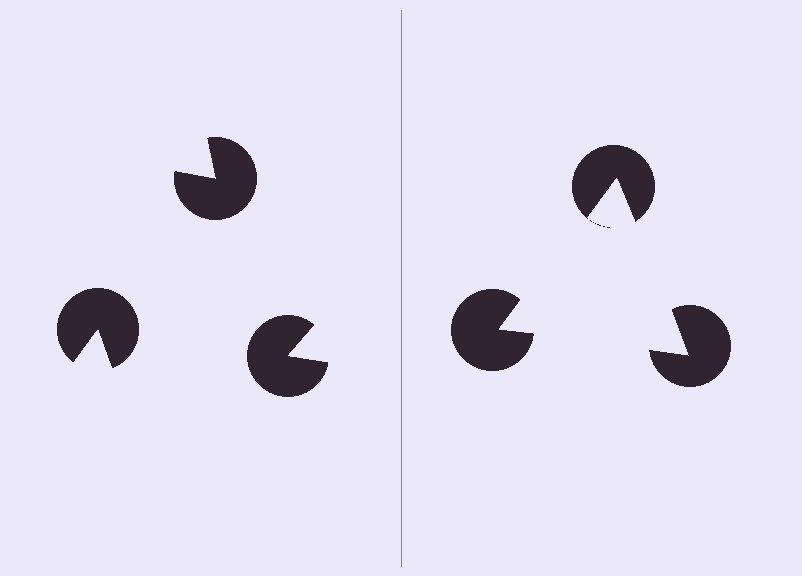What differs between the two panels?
The pac-man discs are positioned identically on both sides; only the wedge orientations differ. On the right they align to a triangle; on the left they are misaligned.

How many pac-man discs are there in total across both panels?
6 — 3 on each side.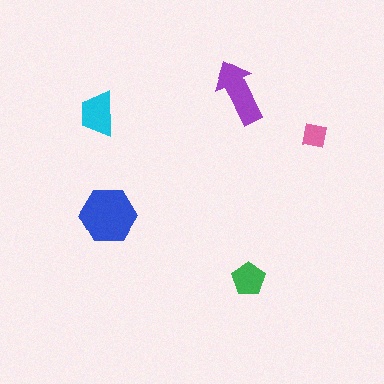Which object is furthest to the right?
The pink square is rightmost.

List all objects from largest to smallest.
The blue hexagon, the purple arrow, the cyan trapezoid, the green pentagon, the pink square.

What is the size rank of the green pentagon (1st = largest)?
4th.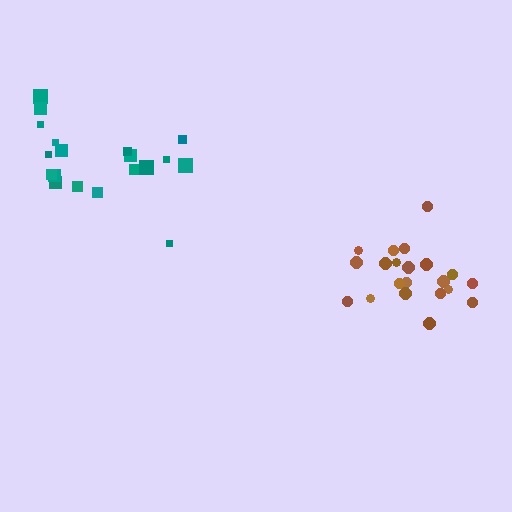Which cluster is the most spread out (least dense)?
Teal.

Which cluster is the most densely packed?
Brown.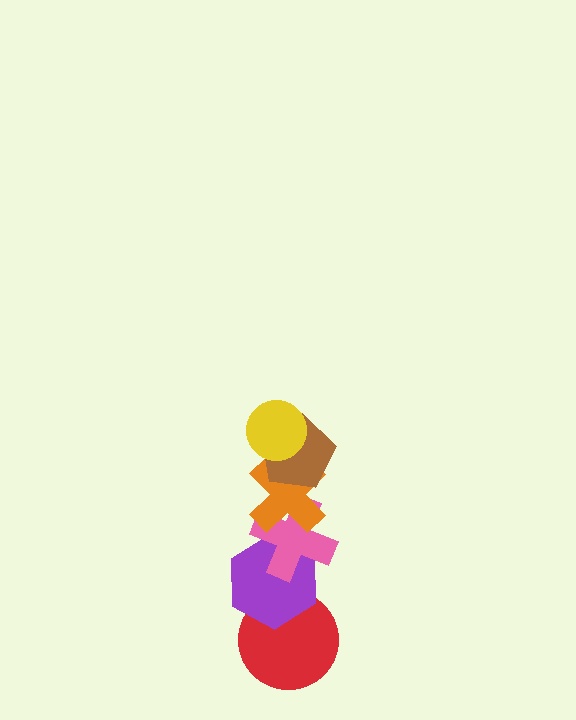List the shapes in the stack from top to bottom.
From top to bottom: the yellow circle, the brown pentagon, the orange cross, the pink cross, the purple hexagon, the red circle.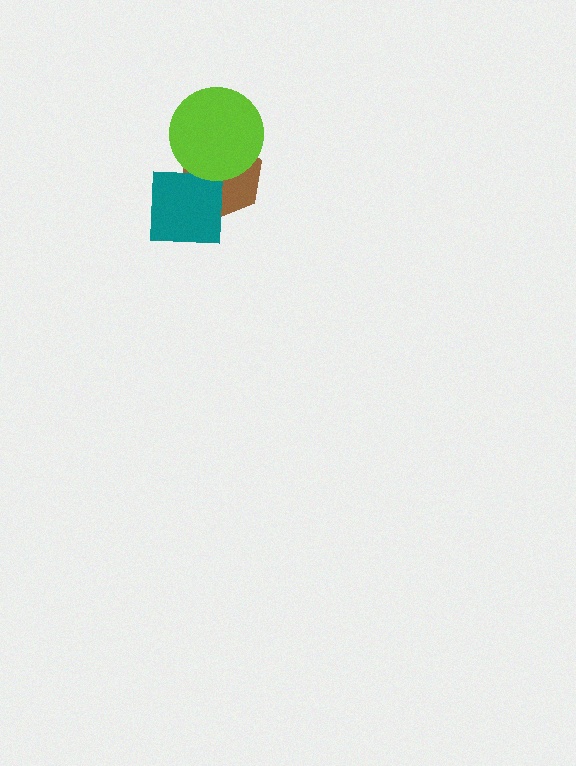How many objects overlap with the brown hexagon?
2 objects overlap with the brown hexagon.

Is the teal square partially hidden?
Yes, it is partially covered by another shape.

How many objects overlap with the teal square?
2 objects overlap with the teal square.